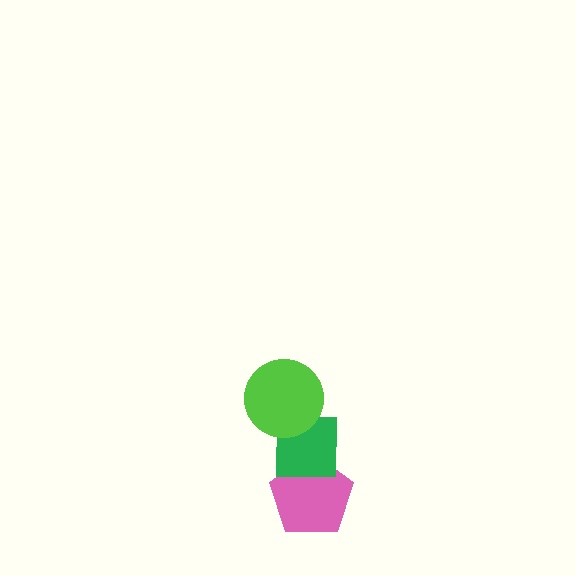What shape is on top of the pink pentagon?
The green square is on top of the pink pentagon.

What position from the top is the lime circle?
The lime circle is 1st from the top.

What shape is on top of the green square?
The lime circle is on top of the green square.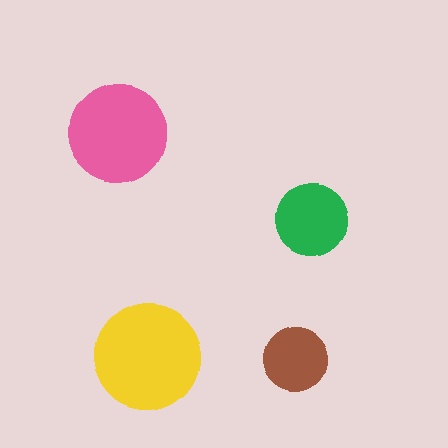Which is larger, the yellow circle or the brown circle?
The yellow one.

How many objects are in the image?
There are 4 objects in the image.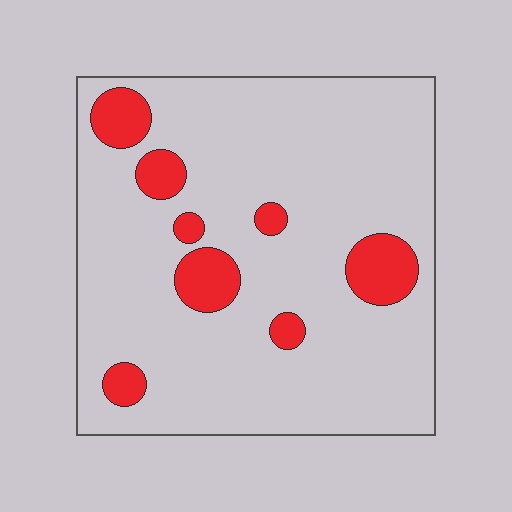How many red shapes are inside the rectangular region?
8.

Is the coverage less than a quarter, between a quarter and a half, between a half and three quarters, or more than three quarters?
Less than a quarter.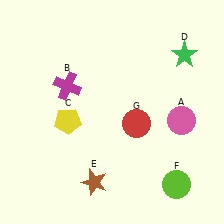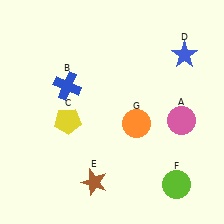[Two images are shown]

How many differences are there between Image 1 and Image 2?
There are 3 differences between the two images.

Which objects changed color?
B changed from magenta to blue. D changed from green to blue. G changed from red to orange.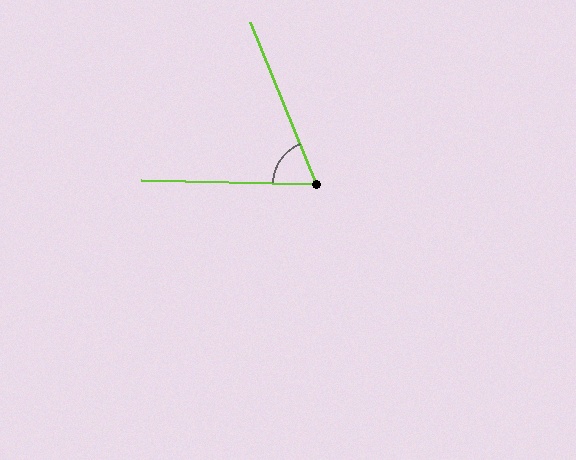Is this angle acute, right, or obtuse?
It is acute.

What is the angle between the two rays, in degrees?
Approximately 67 degrees.